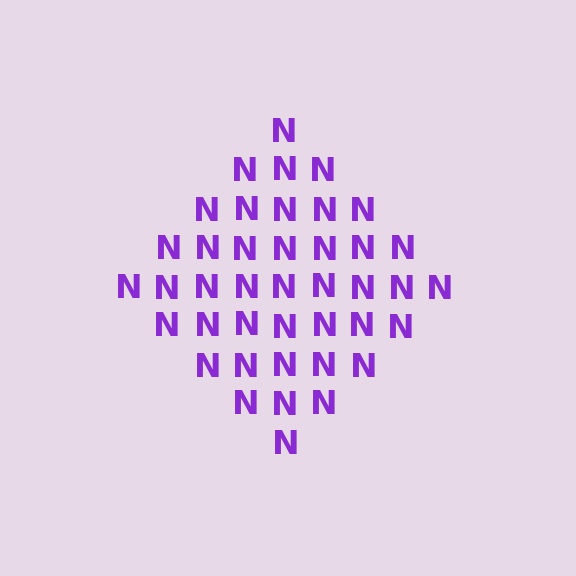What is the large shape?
The large shape is a diamond.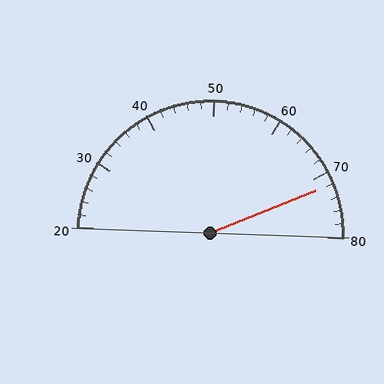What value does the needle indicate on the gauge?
The needle indicates approximately 72.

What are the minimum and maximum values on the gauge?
The gauge ranges from 20 to 80.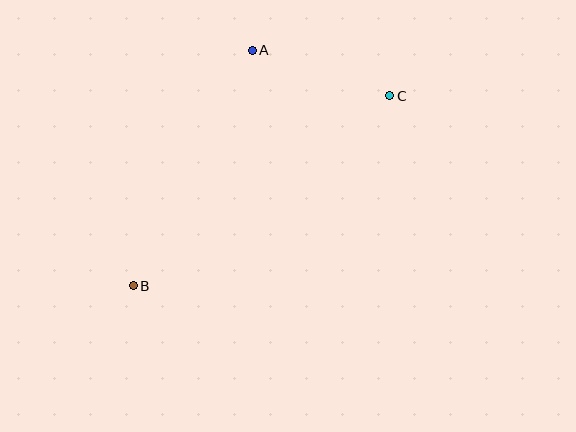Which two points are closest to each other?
Points A and C are closest to each other.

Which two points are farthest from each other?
Points B and C are farthest from each other.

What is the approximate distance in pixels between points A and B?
The distance between A and B is approximately 264 pixels.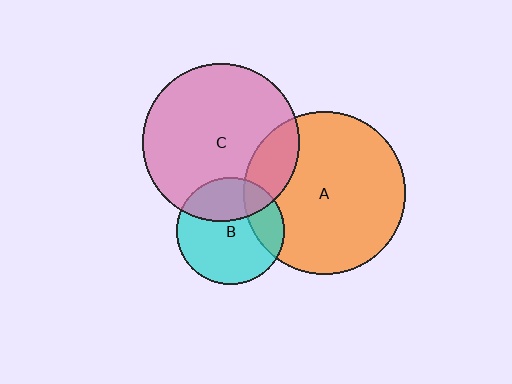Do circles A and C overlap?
Yes.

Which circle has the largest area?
Circle A (orange).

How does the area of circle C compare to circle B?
Approximately 2.2 times.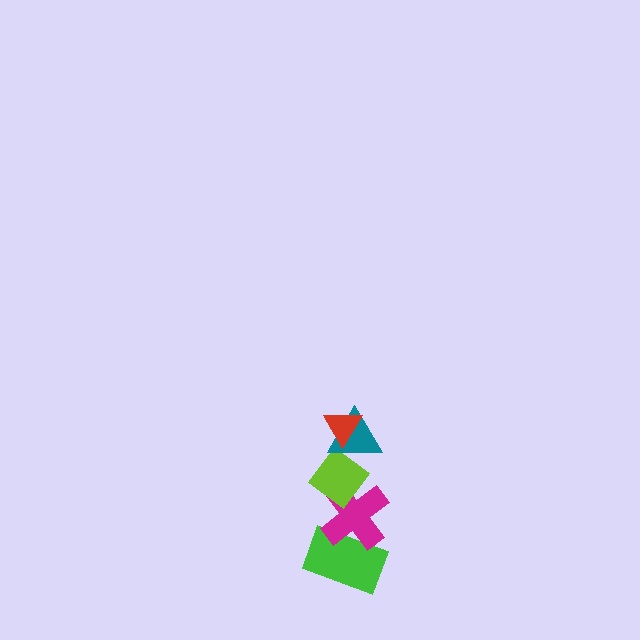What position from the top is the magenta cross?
The magenta cross is 4th from the top.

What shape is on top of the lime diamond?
The teal triangle is on top of the lime diamond.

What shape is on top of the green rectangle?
The magenta cross is on top of the green rectangle.